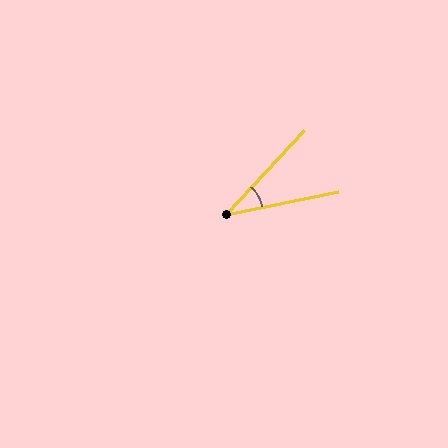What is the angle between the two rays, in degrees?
Approximately 36 degrees.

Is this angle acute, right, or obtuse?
It is acute.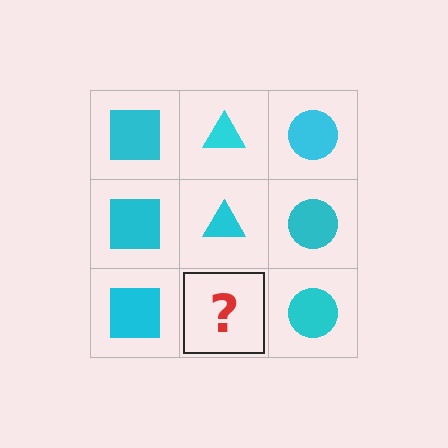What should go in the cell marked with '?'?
The missing cell should contain a cyan triangle.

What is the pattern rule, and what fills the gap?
The rule is that each column has a consistent shape. The gap should be filled with a cyan triangle.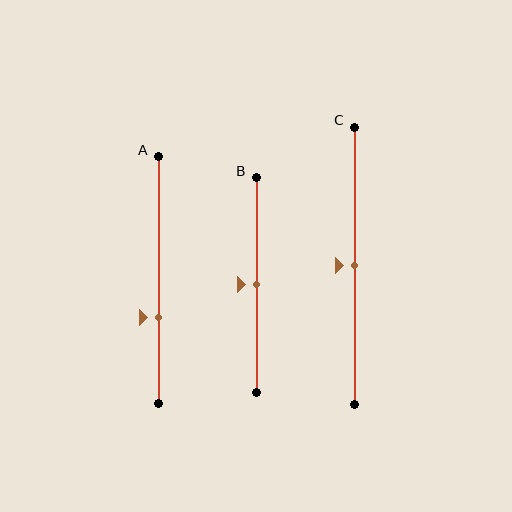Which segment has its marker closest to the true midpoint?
Segment B has its marker closest to the true midpoint.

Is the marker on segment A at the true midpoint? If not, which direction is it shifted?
No, the marker on segment A is shifted downward by about 15% of the segment length.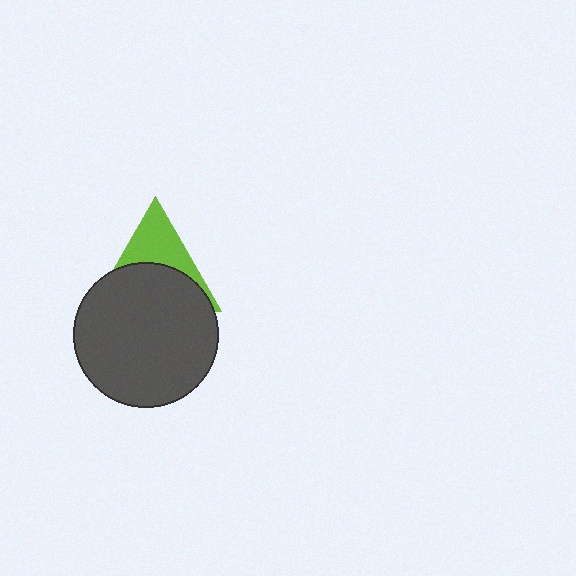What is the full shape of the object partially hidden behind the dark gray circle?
The partially hidden object is a lime triangle.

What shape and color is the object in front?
The object in front is a dark gray circle.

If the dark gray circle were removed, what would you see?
You would see the complete lime triangle.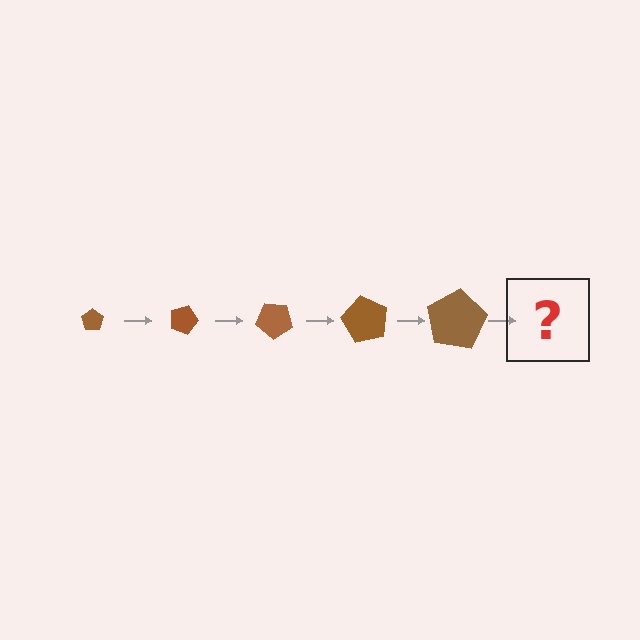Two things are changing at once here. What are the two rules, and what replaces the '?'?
The two rules are that the pentagon grows larger each step and it rotates 20 degrees each step. The '?' should be a pentagon, larger than the previous one and rotated 100 degrees from the start.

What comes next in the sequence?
The next element should be a pentagon, larger than the previous one and rotated 100 degrees from the start.